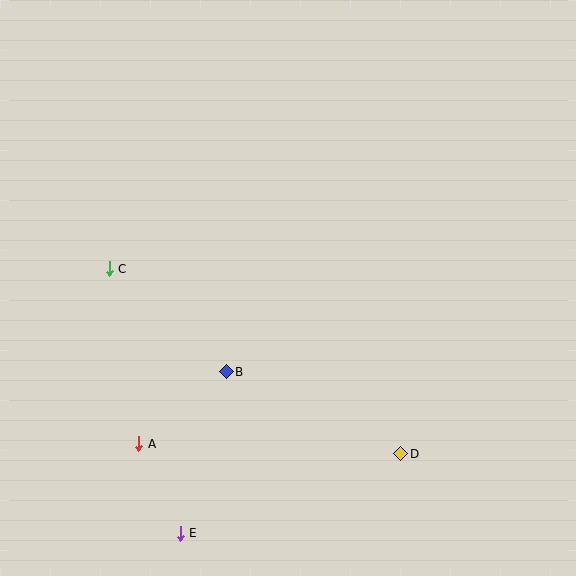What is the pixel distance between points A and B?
The distance between A and B is 113 pixels.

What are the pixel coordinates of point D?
Point D is at (401, 454).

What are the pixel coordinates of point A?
Point A is at (139, 444).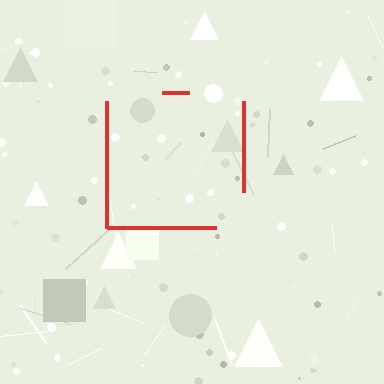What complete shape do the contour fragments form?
The contour fragments form a square.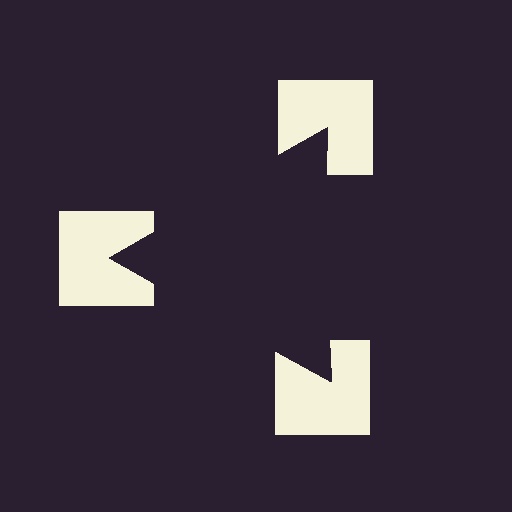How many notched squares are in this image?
There are 3 — one at each vertex of the illusory triangle.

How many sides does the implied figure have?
3 sides.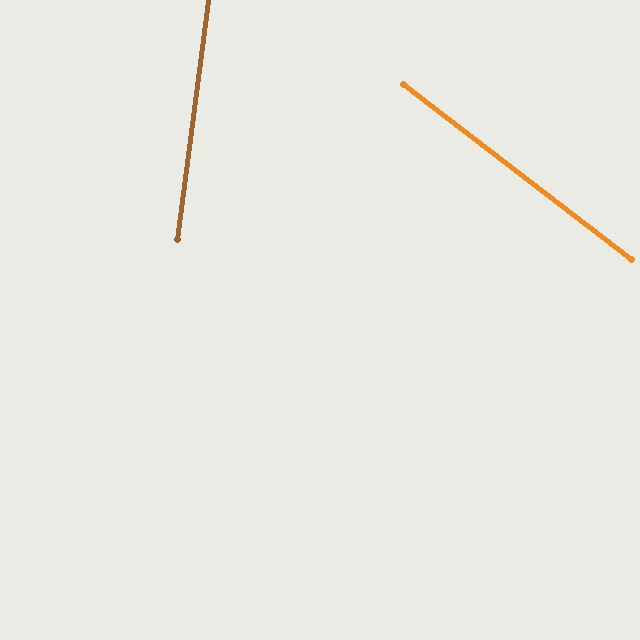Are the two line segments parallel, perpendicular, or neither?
Neither parallel nor perpendicular — they differ by about 60°.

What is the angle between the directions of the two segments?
Approximately 60 degrees.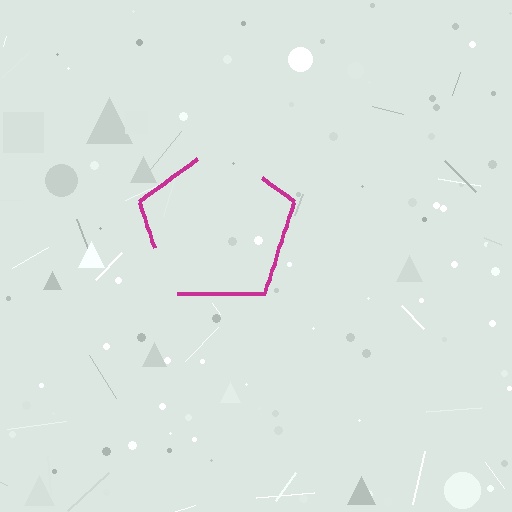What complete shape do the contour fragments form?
The contour fragments form a pentagon.